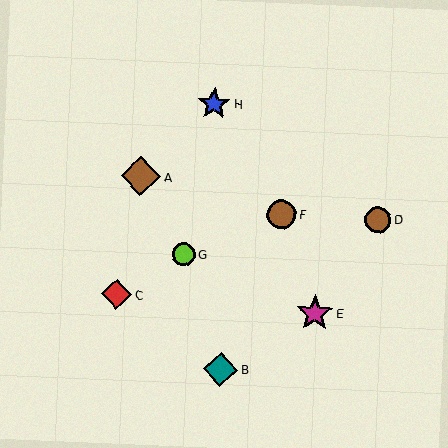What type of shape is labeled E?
Shape E is a magenta star.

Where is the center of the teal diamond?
The center of the teal diamond is at (221, 369).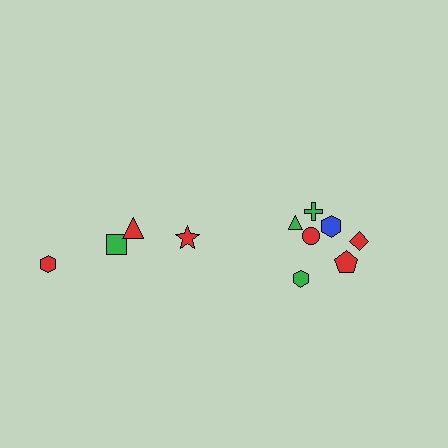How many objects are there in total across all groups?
There are 11 objects.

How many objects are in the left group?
There are 4 objects.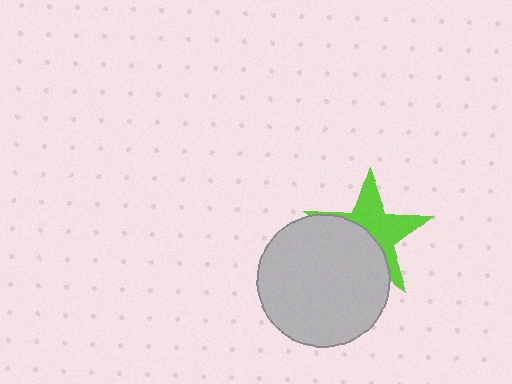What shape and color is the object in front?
The object in front is a light gray circle.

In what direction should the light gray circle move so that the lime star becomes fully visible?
The light gray circle should move toward the lower-left. That is the shortest direction to clear the overlap and leave the lime star fully visible.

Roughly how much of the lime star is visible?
About half of it is visible (roughly 52%).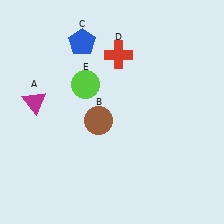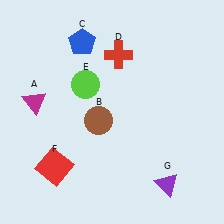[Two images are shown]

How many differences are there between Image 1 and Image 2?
There are 2 differences between the two images.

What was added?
A red square (F), a purple triangle (G) were added in Image 2.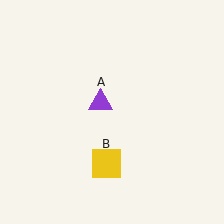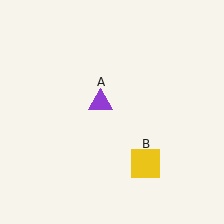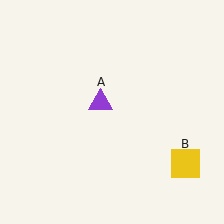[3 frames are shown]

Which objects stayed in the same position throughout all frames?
Purple triangle (object A) remained stationary.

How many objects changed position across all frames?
1 object changed position: yellow square (object B).